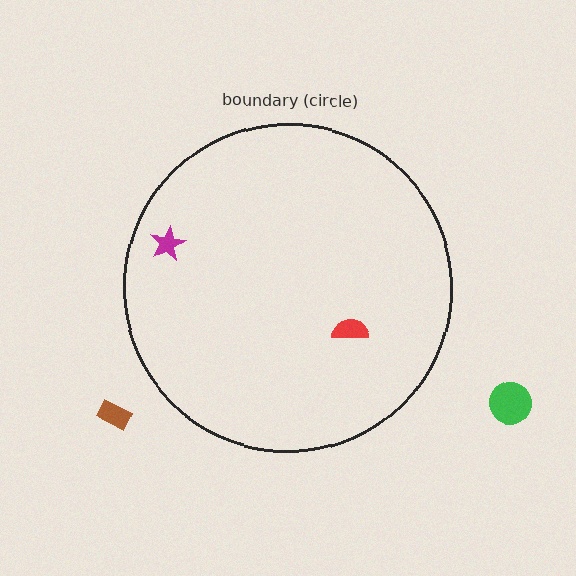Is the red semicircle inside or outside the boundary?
Inside.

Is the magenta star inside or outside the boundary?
Inside.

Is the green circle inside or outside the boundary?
Outside.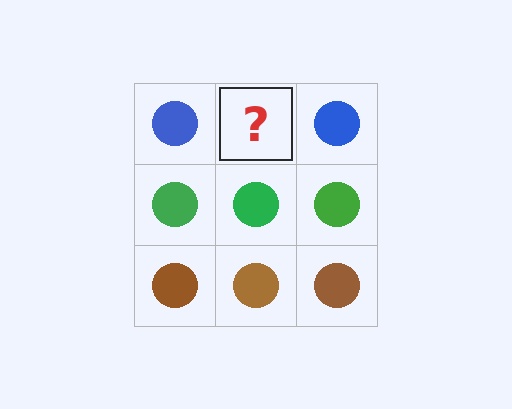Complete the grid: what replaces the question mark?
The question mark should be replaced with a blue circle.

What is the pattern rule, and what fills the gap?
The rule is that each row has a consistent color. The gap should be filled with a blue circle.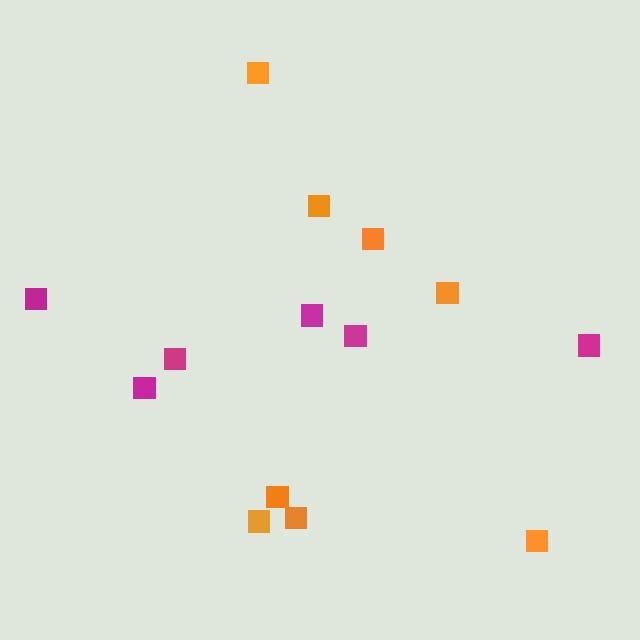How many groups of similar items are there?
There are 2 groups: one group of magenta squares (6) and one group of orange squares (8).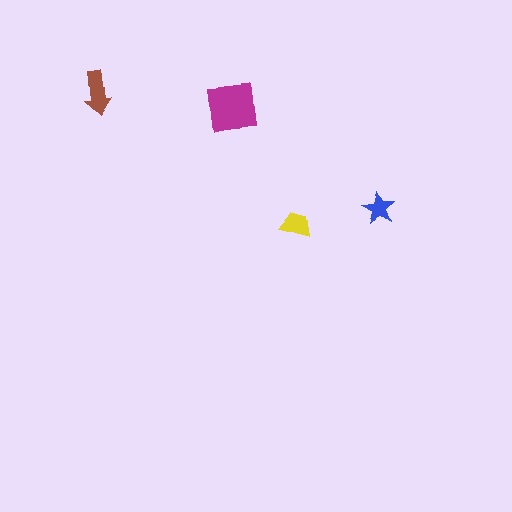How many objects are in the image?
There are 4 objects in the image.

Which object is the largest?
The magenta square.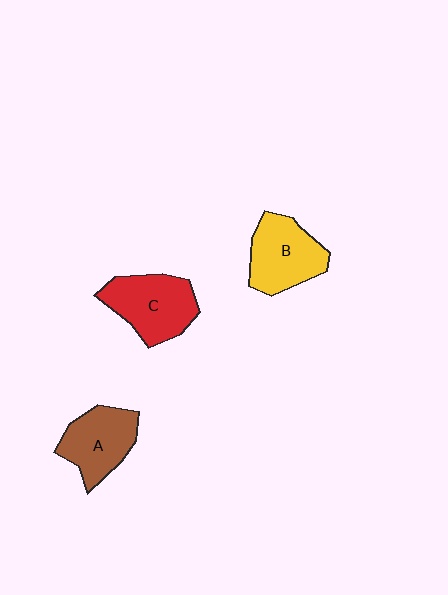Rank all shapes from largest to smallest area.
From largest to smallest: C (red), B (yellow), A (brown).